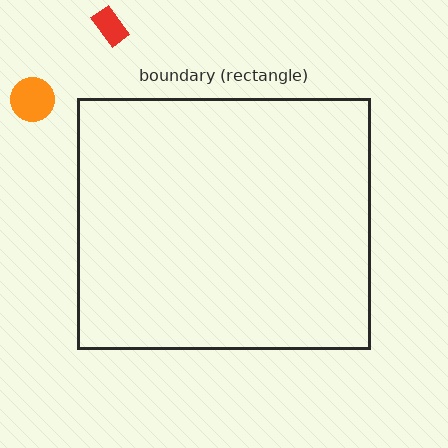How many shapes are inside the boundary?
0 inside, 2 outside.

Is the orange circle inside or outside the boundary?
Outside.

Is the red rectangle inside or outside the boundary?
Outside.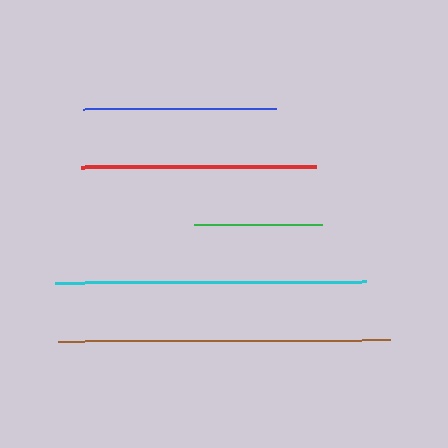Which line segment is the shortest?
The green line is the shortest at approximately 128 pixels.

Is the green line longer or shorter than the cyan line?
The cyan line is longer than the green line.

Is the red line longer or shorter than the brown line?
The brown line is longer than the red line.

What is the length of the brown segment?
The brown segment is approximately 332 pixels long.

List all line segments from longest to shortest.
From longest to shortest: brown, cyan, red, blue, green.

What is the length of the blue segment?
The blue segment is approximately 193 pixels long.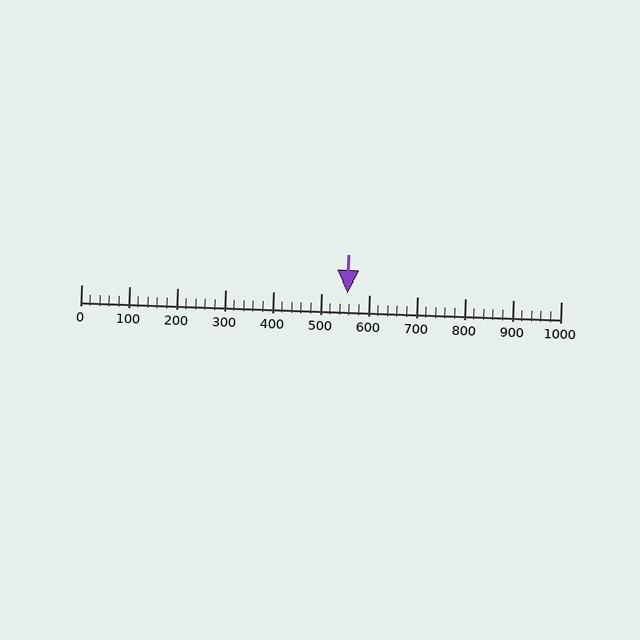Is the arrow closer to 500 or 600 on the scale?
The arrow is closer to 600.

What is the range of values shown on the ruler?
The ruler shows values from 0 to 1000.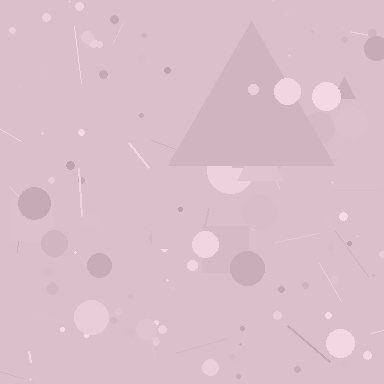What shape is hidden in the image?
A triangle is hidden in the image.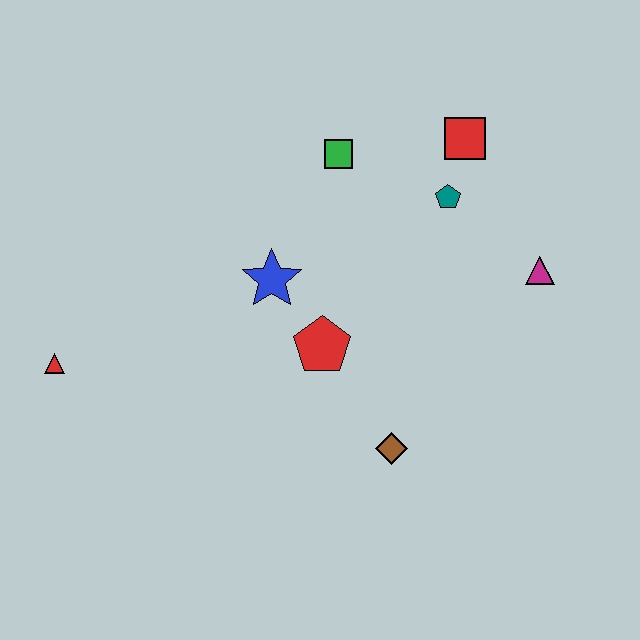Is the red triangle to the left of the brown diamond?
Yes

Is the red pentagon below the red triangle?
No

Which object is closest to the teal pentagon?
The red square is closest to the teal pentagon.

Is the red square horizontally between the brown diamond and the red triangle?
No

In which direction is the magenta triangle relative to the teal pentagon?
The magenta triangle is to the right of the teal pentagon.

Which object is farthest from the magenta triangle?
The red triangle is farthest from the magenta triangle.